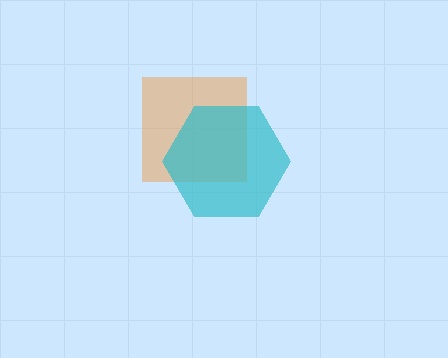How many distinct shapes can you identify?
There are 2 distinct shapes: an orange square, a cyan hexagon.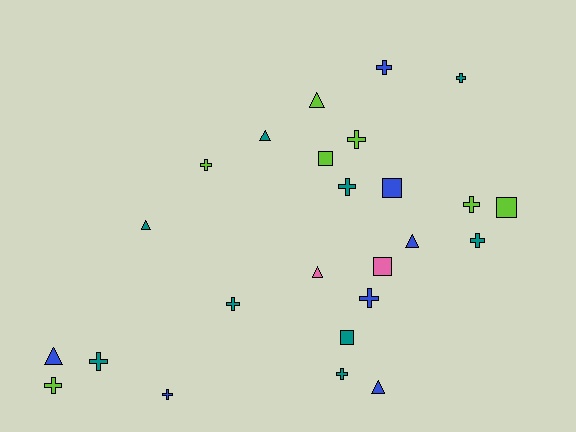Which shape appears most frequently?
Cross, with 13 objects.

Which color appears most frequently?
Teal, with 9 objects.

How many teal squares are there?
There is 1 teal square.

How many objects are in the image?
There are 25 objects.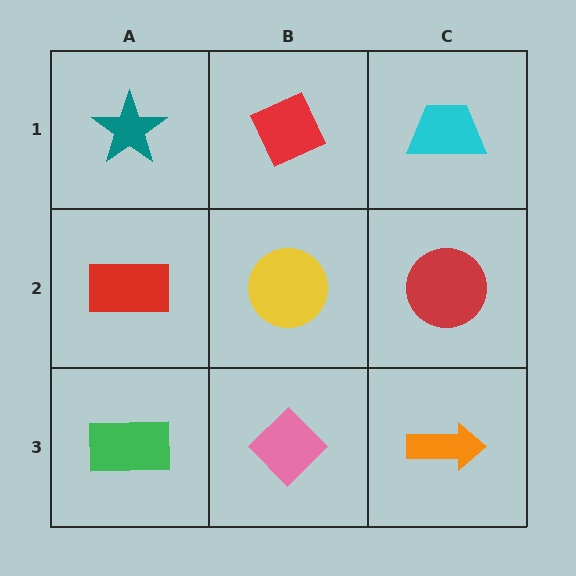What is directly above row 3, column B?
A yellow circle.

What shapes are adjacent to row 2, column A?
A teal star (row 1, column A), a green rectangle (row 3, column A), a yellow circle (row 2, column B).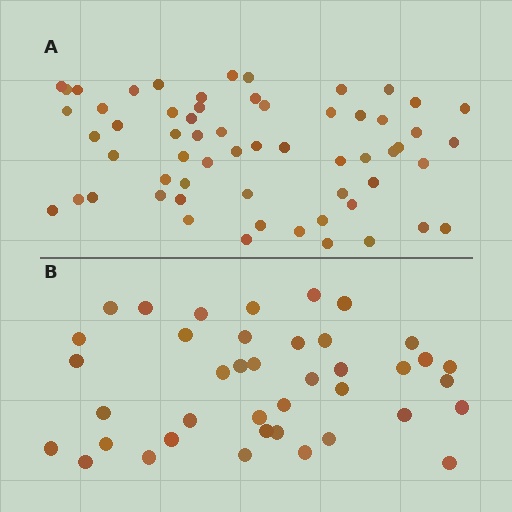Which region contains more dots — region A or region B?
Region A (the top region) has more dots.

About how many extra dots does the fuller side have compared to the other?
Region A has approximately 20 more dots than region B.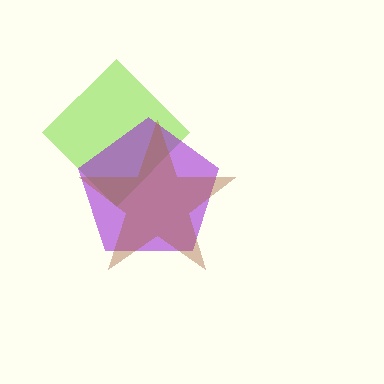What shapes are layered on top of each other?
The layered shapes are: a lime diamond, a purple pentagon, a brown star.